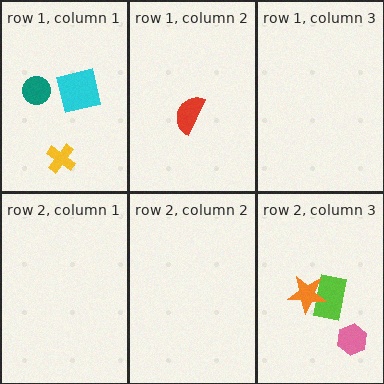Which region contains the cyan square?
The row 1, column 1 region.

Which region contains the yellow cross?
The row 1, column 1 region.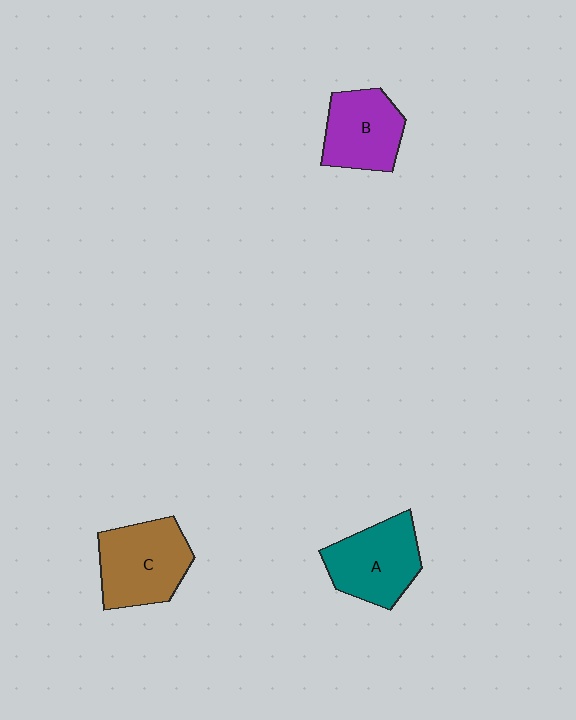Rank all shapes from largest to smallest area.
From largest to smallest: C (brown), A (teal), B (purple).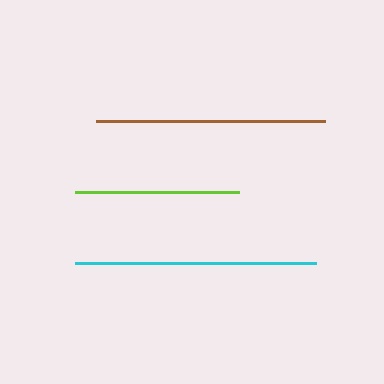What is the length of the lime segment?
The lime segment is approximately 164 pixels long.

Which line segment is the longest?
The cyan line is the longest at approximately 242 pixels.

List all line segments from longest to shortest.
From longest to shortest: cyan, brown, lime.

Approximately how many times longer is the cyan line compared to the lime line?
The cyan line is approximately 1.5 times the length of the lime line.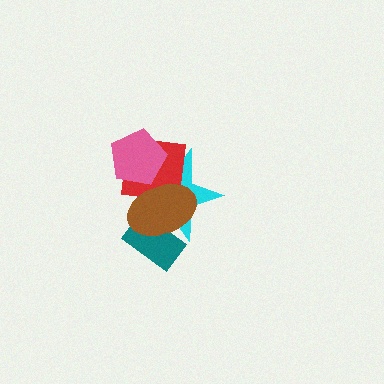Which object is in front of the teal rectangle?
The brown ellipse is in front of the teal rectangle.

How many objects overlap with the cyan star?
4 objects overlap with the cyan star.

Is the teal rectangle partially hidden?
Yes, it is partially covered by another shape.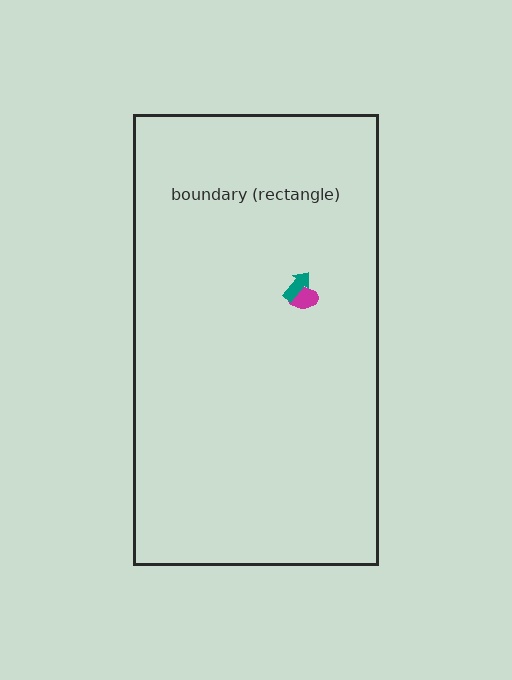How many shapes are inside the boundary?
2 inside, 0 outside.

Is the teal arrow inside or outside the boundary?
Inside.